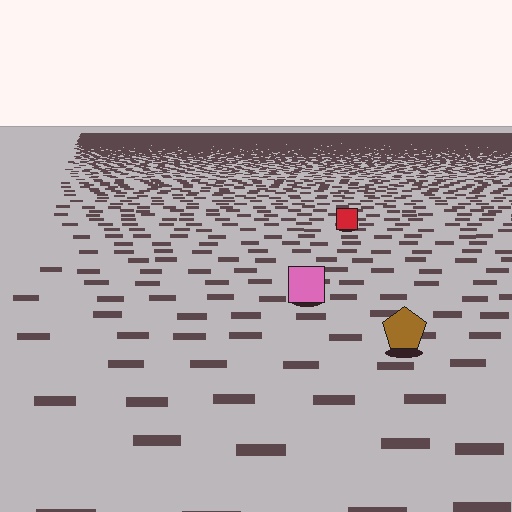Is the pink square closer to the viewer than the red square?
Yes. The pink square is closer — you can tell from the texture gradient: the ground texture is coarser near it.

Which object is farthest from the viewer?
The red square is farthest from the viewer. It appears smaller and the ground texture around it is denser.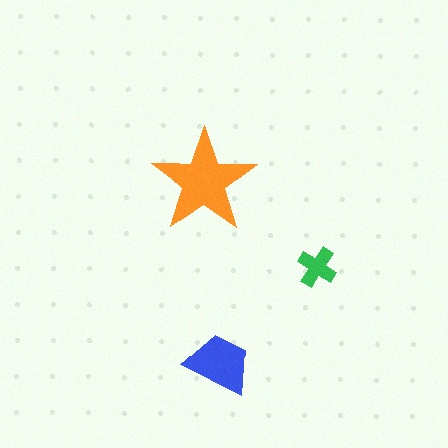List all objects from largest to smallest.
The orange star, the blue trapezoid, the green cross.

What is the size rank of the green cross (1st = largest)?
3rd.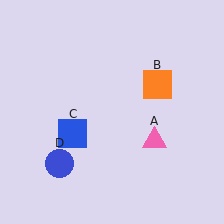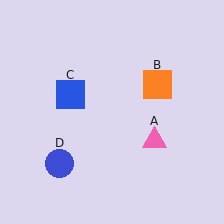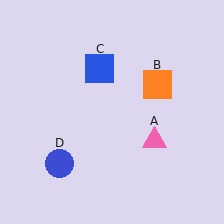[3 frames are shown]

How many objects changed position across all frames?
1 object changed position: blue square (object C).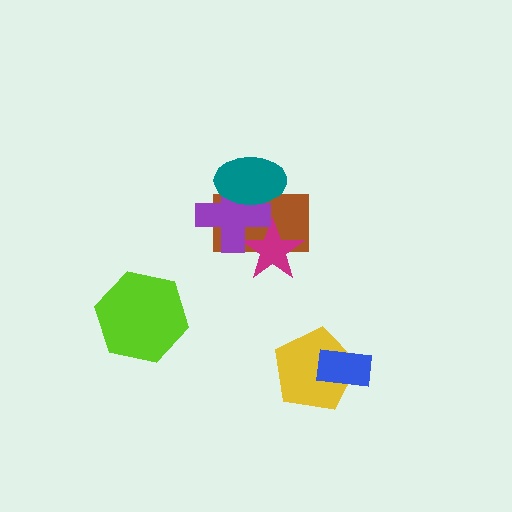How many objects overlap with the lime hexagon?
0 objects overlap with the lime hexagon.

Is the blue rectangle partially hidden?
No, no other shape covers it.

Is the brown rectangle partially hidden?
Yes, it is partially covered by another shape.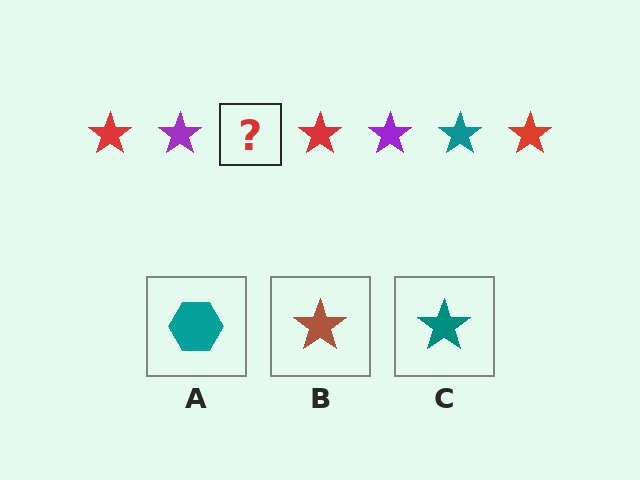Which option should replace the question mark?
Option C.